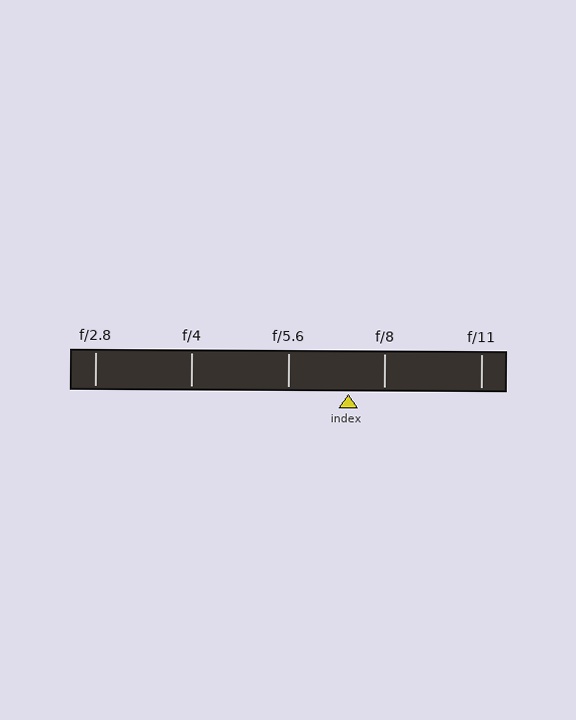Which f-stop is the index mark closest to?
The index mark is closest to f/8.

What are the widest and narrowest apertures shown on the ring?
The widest aperture shown is f/2.8 and the narrowest is f/11.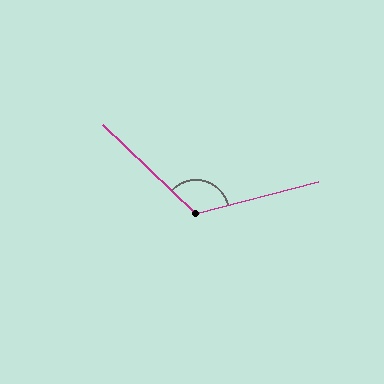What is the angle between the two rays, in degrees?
Approximately 122 degrees.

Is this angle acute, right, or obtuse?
It is obtuse.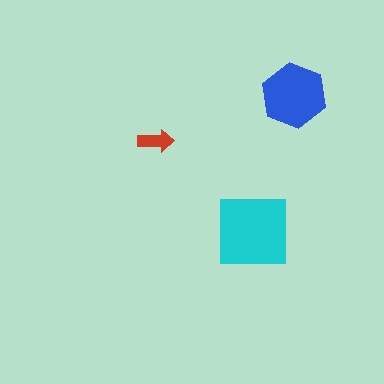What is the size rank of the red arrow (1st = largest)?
3rd.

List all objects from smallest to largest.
The red arrow, the blue hexagon, the cyan square.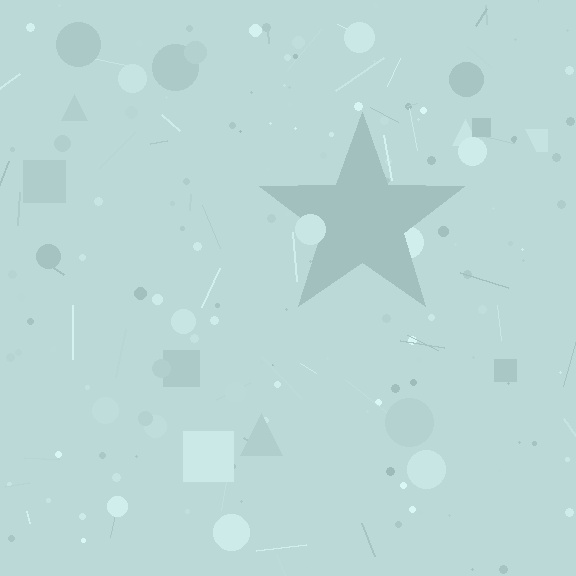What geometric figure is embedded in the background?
A star is embedded in the background.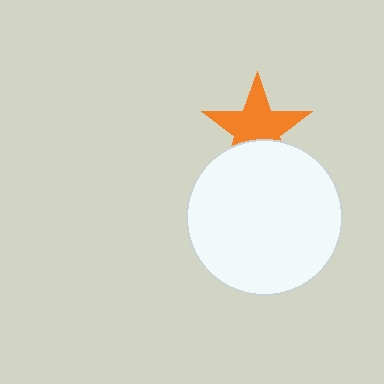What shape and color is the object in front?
The object in front is a white circle.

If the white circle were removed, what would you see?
You would see the complete orange star.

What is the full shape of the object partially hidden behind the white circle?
The partially hidden object is an orange star.